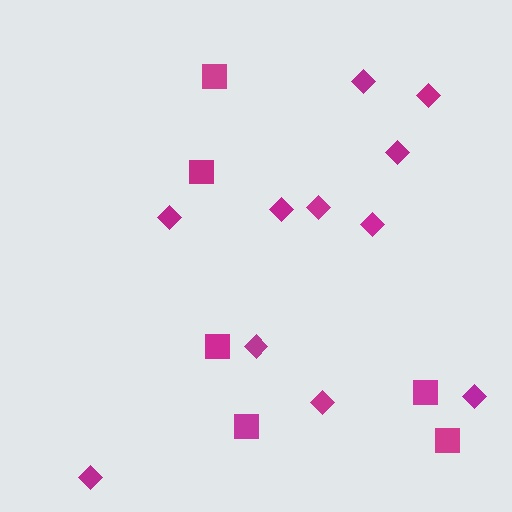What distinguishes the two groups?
There are 2 groups: one group of squares (6) and one group of diamonds (11).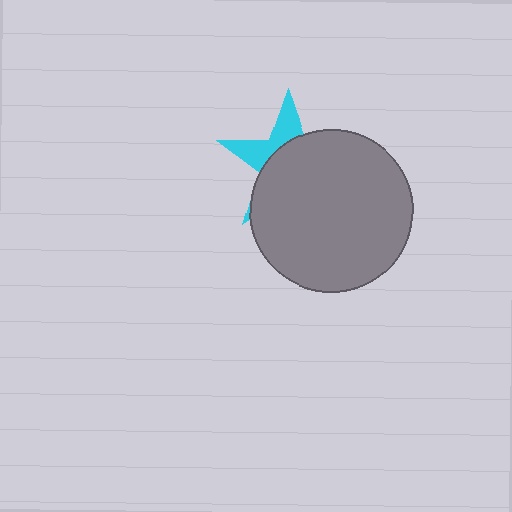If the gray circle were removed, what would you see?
You would see the complete cyan star.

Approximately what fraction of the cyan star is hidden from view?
Roughly 68% of the cyan star is hidden behind the gray circle.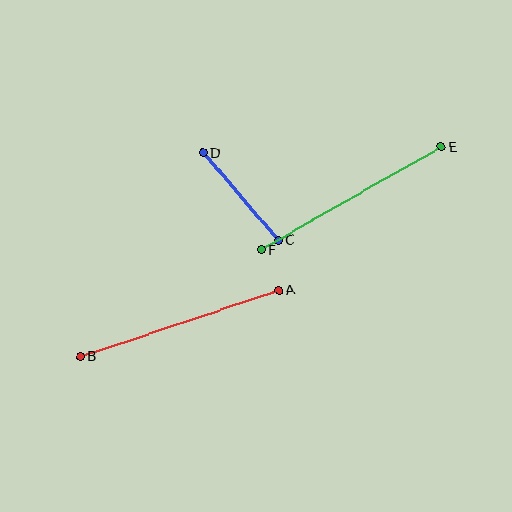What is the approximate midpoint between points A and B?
The midpoint is at approximately (180, 323) pixels.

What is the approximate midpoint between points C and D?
The midpoint is at approximately (241, 196) pixels.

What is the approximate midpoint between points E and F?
The midpoint is at approximately (351, 198) pixels.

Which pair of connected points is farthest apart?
Points A and B are farthest apart.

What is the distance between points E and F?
The distance is approximately 207 pixels.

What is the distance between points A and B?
The distance is approximately 209 pixels.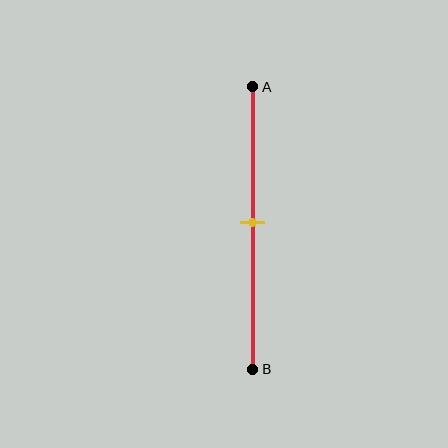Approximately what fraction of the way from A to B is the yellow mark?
The yellow mark is approximately 50% of the way from A to B.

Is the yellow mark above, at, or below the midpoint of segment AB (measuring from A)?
The yellow mark is approximately at the midpoint of segment AB.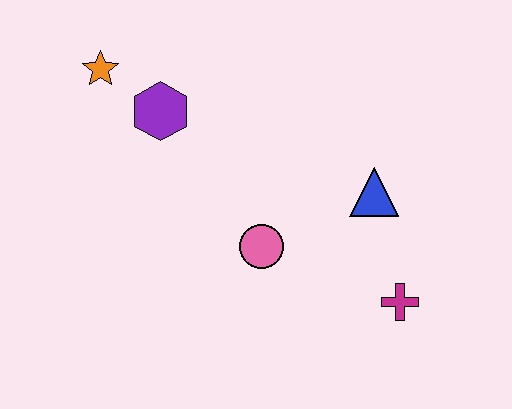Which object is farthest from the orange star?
The magenta cross is farthest from the orange star.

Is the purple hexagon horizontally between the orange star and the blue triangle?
Yes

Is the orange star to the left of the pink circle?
Yes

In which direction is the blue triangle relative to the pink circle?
The blue triangle is to the right of the pink circle.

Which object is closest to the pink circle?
The blue triangle is closest to the pink circle.